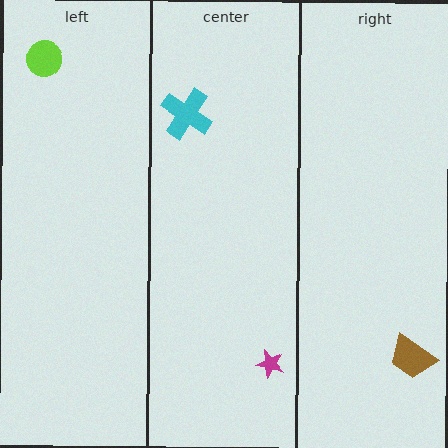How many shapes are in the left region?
1.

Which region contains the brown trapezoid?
The right region.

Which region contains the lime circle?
The left region.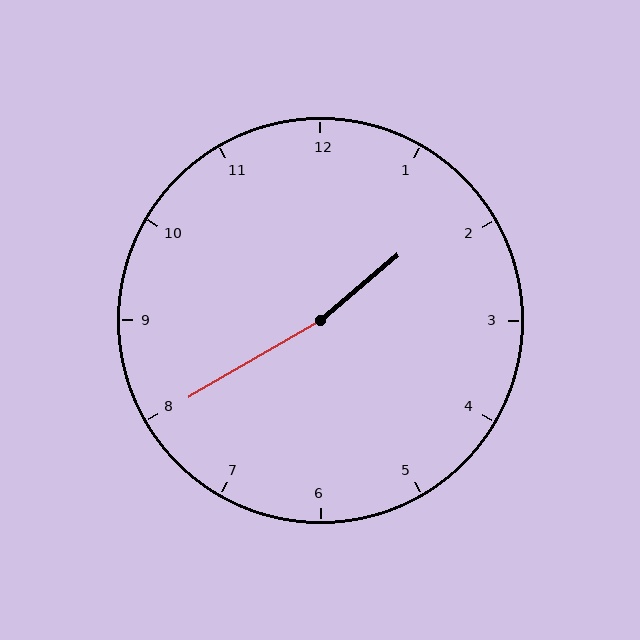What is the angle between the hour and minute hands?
Approximately 170 degrees.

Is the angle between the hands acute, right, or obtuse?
It is obtuse.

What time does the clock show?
1:40.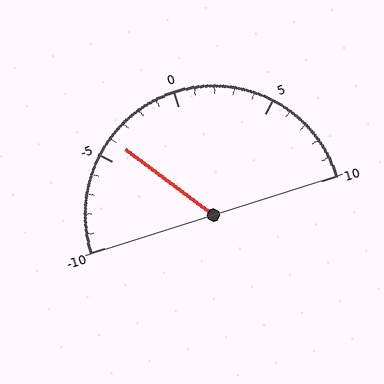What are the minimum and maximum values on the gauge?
The gauge ranges from -10 to 10.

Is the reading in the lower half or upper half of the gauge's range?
The reading is in the lower half of the range (-10 to 10).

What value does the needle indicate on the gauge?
The needle indicates approximately -4.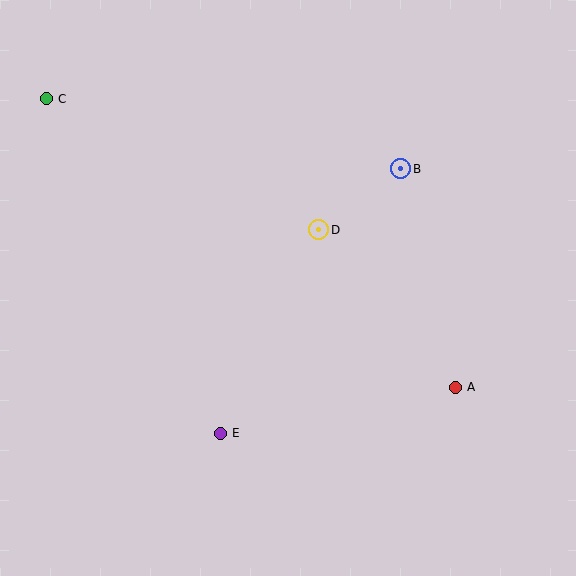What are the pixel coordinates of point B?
Point B is at (401, 169).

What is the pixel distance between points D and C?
The distance between D and C is 302 pixels.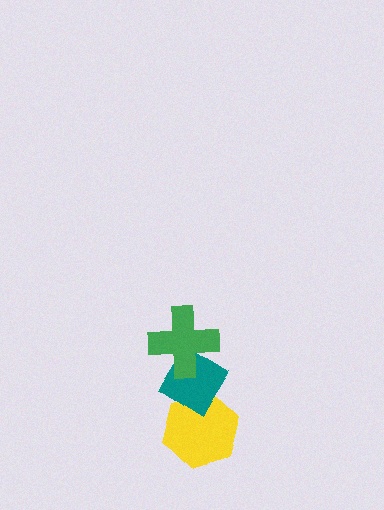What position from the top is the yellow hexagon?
The yellow hexagon is 3rd from the top.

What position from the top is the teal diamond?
The teal diamond is 2nd from the top.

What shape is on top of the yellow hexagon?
The teal diamond is on top of the yellow hexagon.